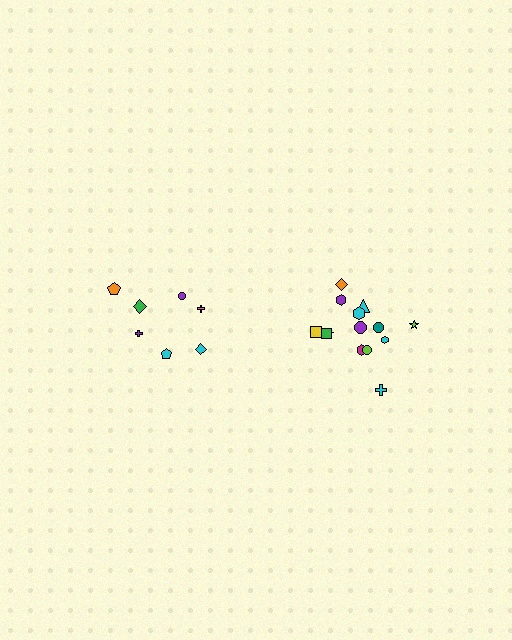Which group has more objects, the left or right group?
The right group.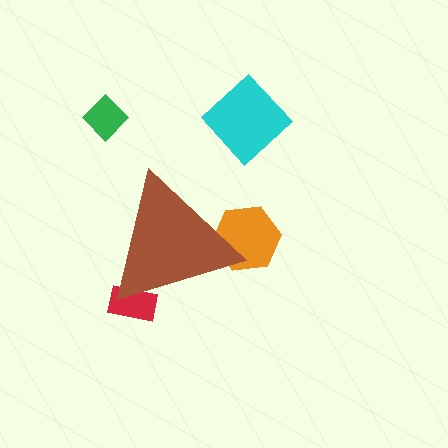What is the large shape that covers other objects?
A brown triangle.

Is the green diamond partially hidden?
No, the green diamond is fully visible.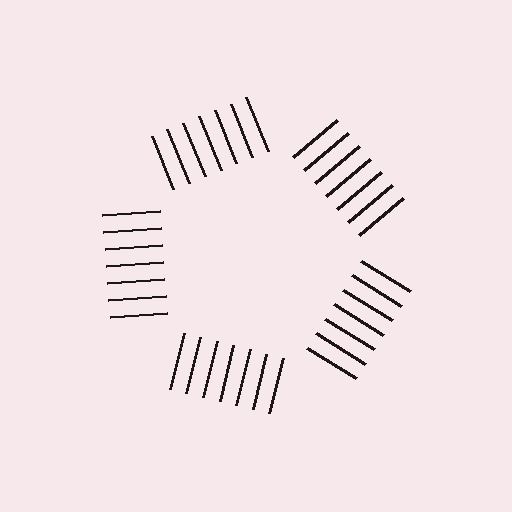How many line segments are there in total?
35 — 7 along each of the 5 edges.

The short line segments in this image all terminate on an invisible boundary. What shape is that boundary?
An illusory pentagon — the line segments terminate on its edges but no continuous stroke is drawn.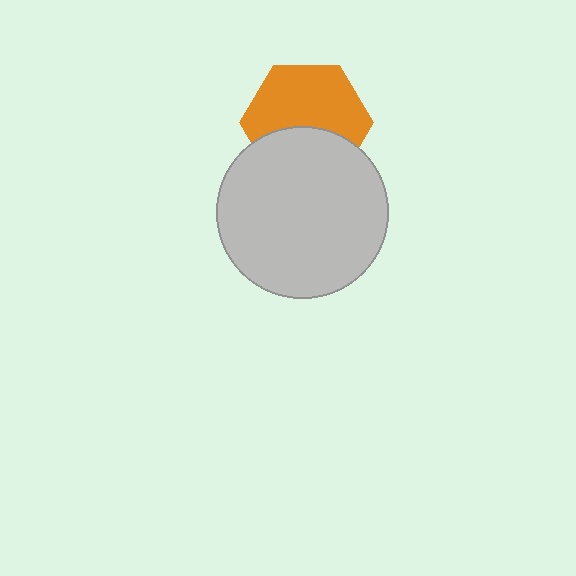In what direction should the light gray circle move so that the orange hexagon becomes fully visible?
The light gray circle should move down. That is the shortest direction to clear the overlap and leave the orange hexagon fully visible.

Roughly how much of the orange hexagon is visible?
About half of it is visible (roughly 61%).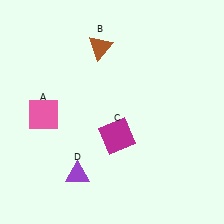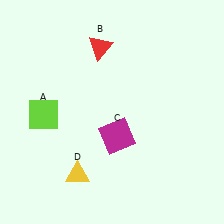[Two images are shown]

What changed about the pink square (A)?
In Image 1, A is pink. In Image 2, it changed to lime.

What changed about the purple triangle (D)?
In Image 1, D is purple. In Image 2, it changed to yellow.